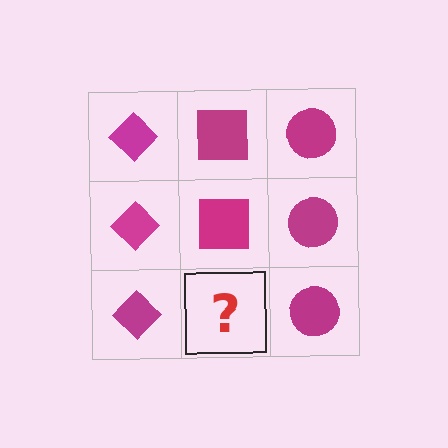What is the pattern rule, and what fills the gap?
The rule is that each column has a consistent shape. The gap should be filled with a magenta square.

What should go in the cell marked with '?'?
The missing cell should contain a magenta square.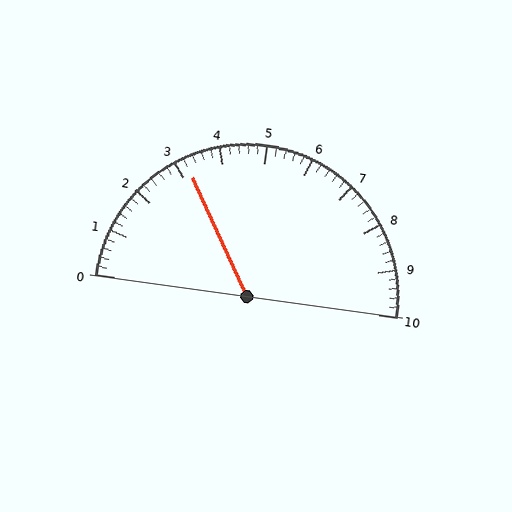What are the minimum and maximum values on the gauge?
The gauge ranges from 0 to 10.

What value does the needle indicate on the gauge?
The needle indicates approximately 3.2.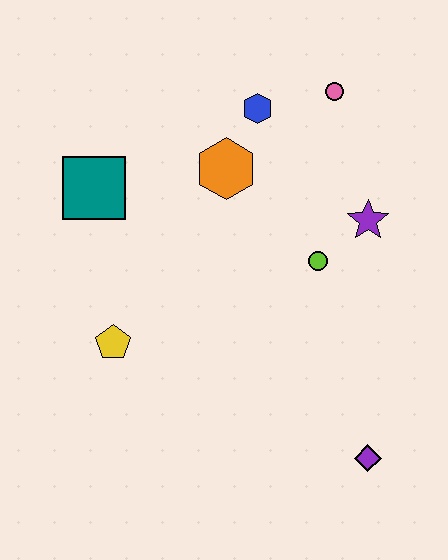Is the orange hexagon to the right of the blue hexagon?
No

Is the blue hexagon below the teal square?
No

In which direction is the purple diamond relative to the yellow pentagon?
The purple diamond is to the right of the yellow pentagon.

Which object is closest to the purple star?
The lime circle is closest to the purple star.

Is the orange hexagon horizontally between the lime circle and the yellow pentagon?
Yes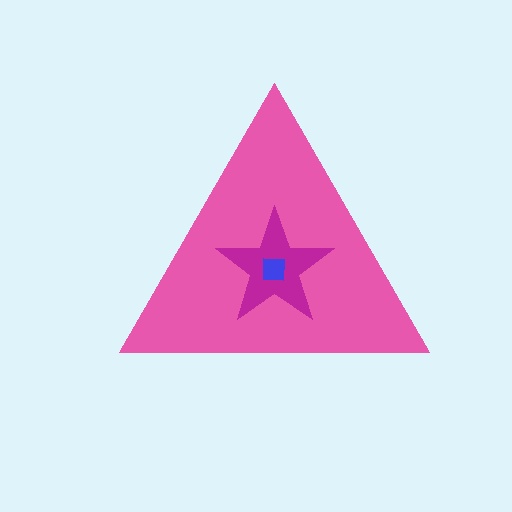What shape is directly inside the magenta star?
The blue square.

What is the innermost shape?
The blue square.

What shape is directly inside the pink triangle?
The magenta star.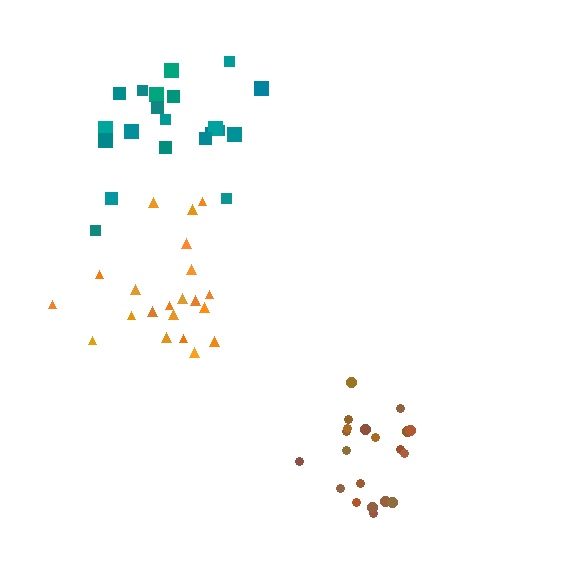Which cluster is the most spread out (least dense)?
Teal.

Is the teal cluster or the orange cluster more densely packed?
Orange.